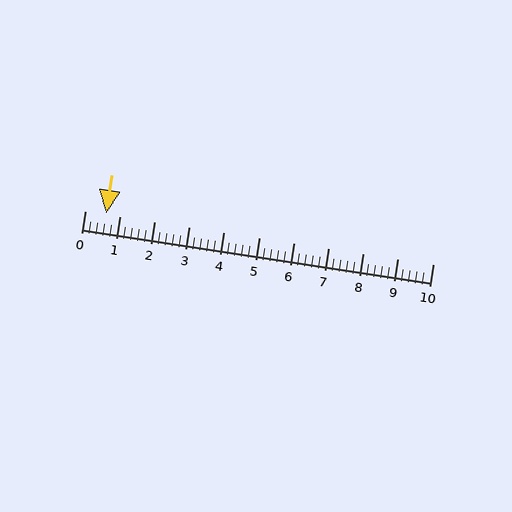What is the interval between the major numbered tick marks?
The major tick marks are spaced 1 units apart.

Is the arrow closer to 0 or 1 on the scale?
The arrow is closer to 1.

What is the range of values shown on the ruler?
The ruler shows values from 0 to 10.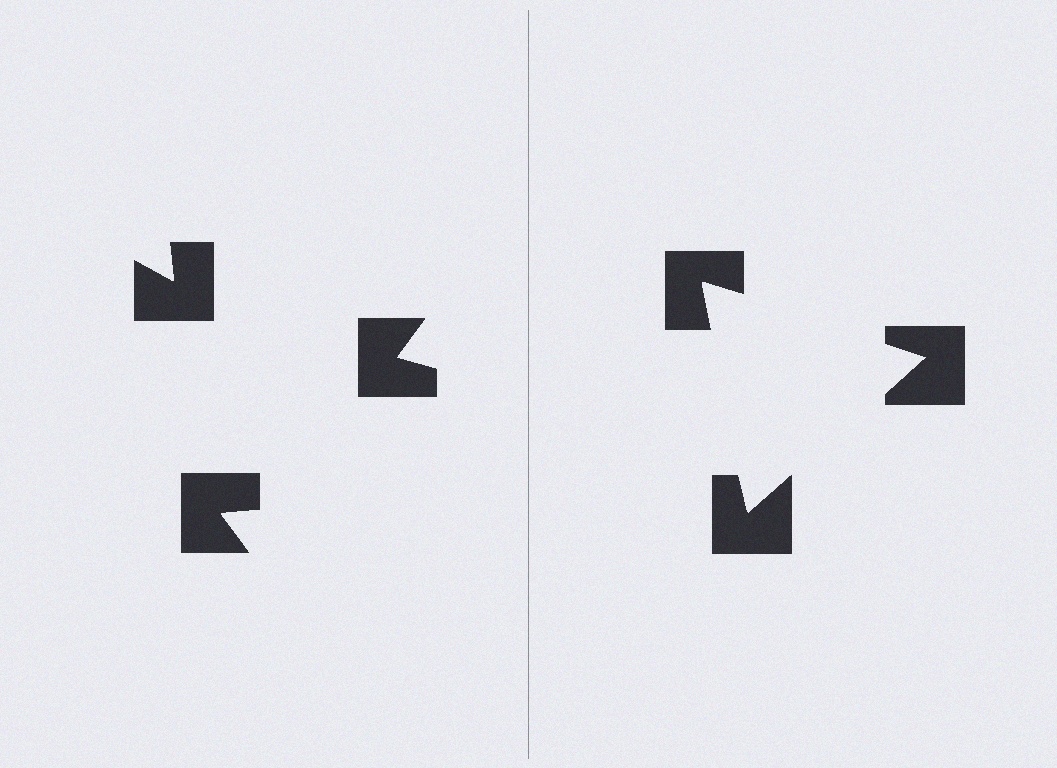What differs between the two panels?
The notched squares are positioned identically on both sides; only the wedge orientations differ. On the right they align to a triangle; on the left they are misaligned.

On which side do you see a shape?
An illusory triangle appears on the right side. On the left side the wedge cuts are rotated, so no coherent shape forms.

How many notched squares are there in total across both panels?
6 — 3 on each side.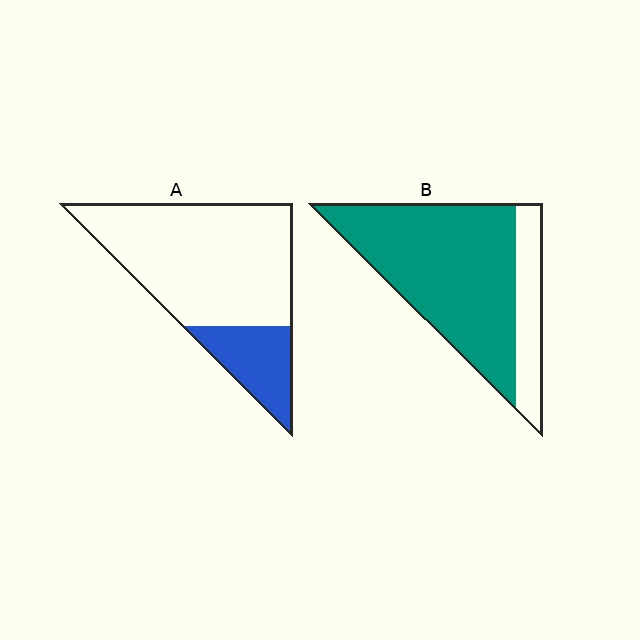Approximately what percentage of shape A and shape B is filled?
A is approximately 25% and B is approximately 80%.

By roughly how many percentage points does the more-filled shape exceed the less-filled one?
By roughly 55 percentage points (B over A).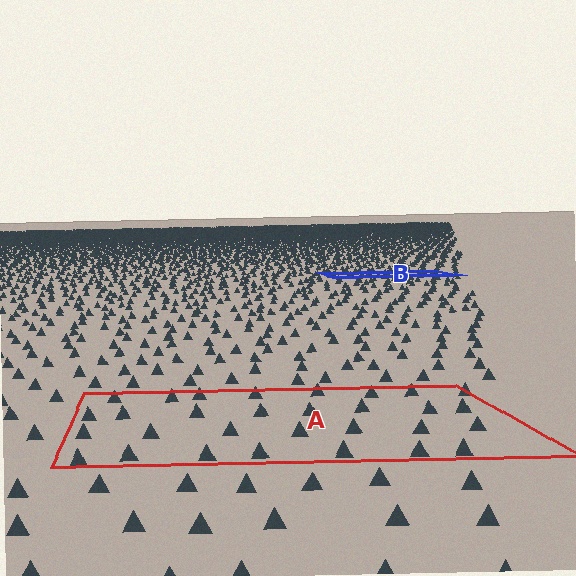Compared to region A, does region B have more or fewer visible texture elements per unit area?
Region B has more texture elements per unit area — they are packed more densely because it is farther away.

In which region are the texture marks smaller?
The texture marks are smaller in region B, because it is farther away.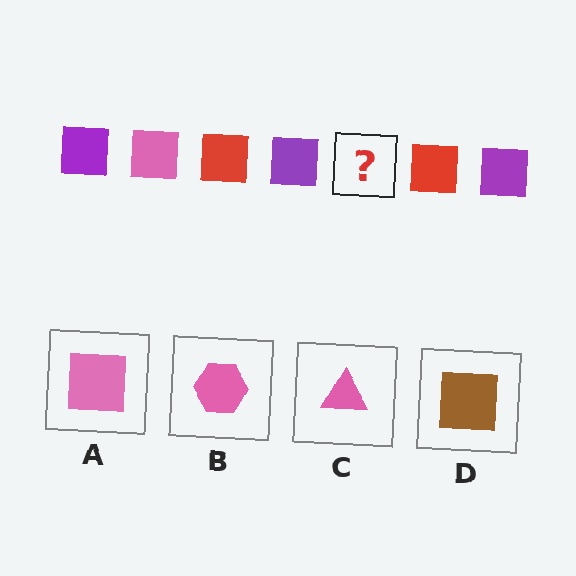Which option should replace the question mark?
Option A.